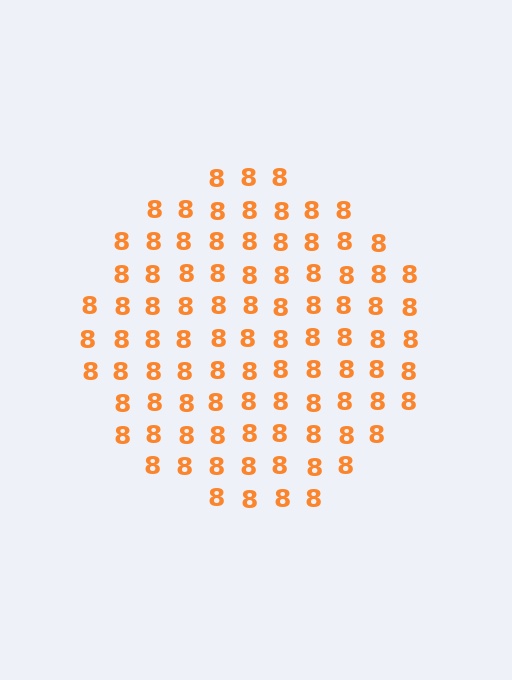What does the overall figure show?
The overall figure shows a circle.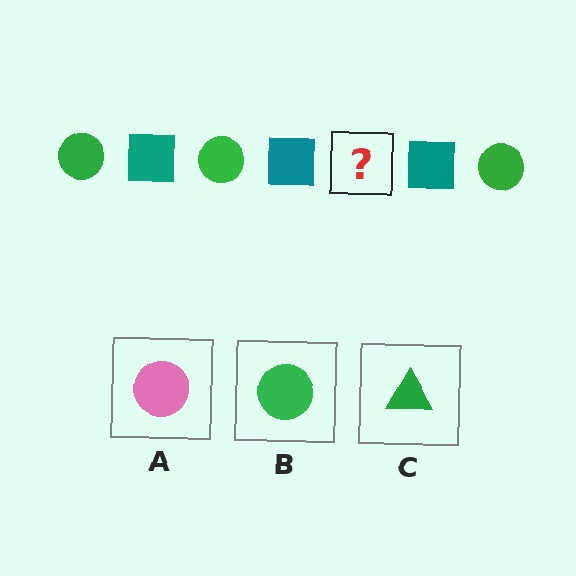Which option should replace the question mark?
Option B.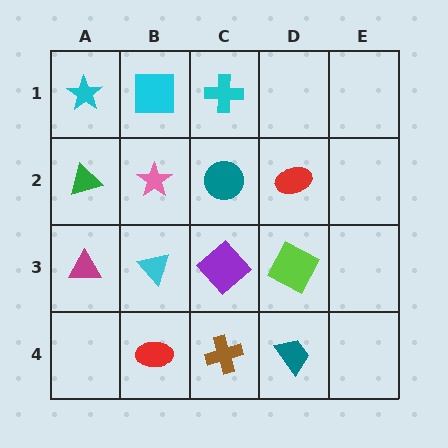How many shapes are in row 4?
3 shapes.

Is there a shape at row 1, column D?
No, that cell is empty.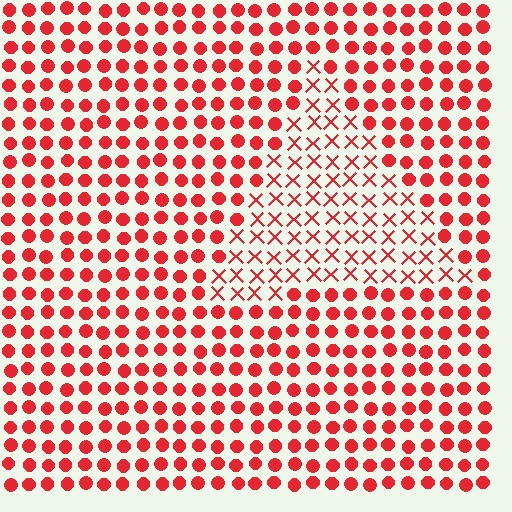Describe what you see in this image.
The image is filled with small red elements arranged in a uniform grid. A triangle-shaped region contains X marks, while the surrounding area contains circles. The boundary is defined purely by the change in element shape.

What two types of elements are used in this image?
The image uses X marks inside the triangle region and circles outside it.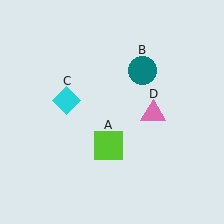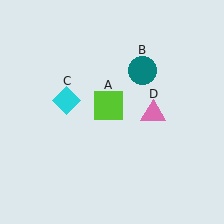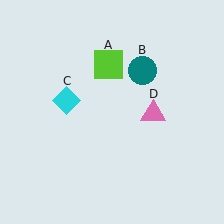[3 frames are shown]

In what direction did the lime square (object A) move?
The lime square (object A) moved up.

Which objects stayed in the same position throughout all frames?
Teal circle (object B) and cyan diamond (object C) and pink triangle (object D) remained stationary.